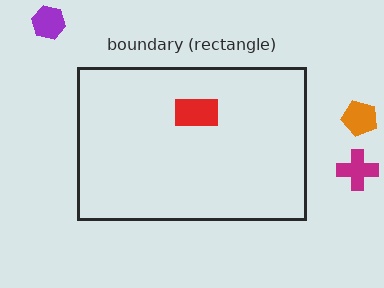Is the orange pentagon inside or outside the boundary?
Outside.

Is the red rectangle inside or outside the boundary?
Inside.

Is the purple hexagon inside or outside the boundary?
Outside.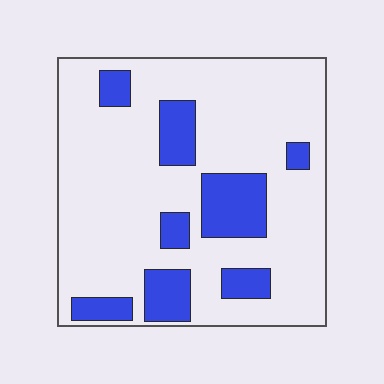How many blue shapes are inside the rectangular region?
8.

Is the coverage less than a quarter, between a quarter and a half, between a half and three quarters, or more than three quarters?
Less than a quarter.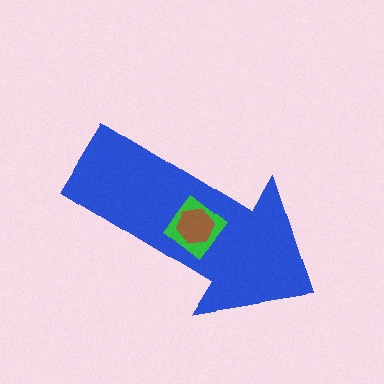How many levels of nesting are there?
3.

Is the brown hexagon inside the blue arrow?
Yes.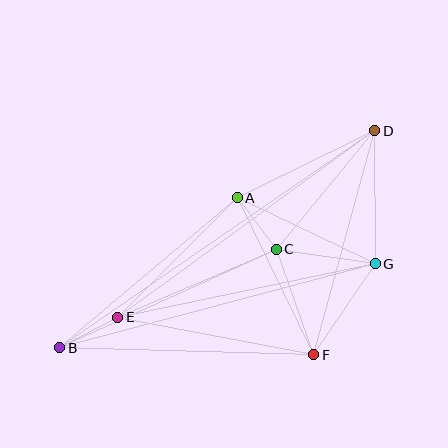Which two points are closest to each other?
Points A and C are closest to each other.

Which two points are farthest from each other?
Points B and D are farthest from each other.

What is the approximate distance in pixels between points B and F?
The distance between B and F is approximately 254 pixels.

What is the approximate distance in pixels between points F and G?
The distance between F and G is approximately 110 pixels.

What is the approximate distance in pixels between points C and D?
The distance between C and D is approximately 154 pixels.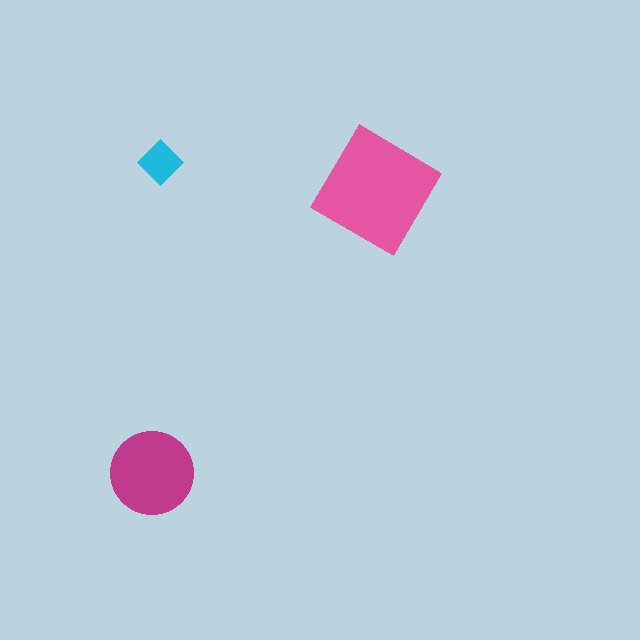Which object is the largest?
The pink diamond.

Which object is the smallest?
The cyan diamond.